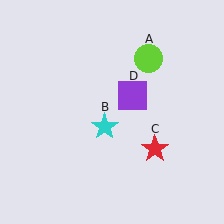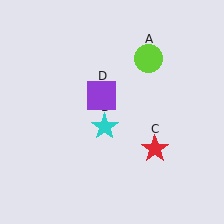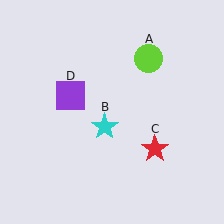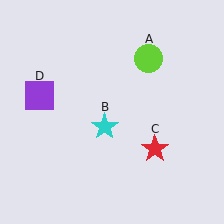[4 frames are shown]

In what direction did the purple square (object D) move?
The purple square (object D) moved left.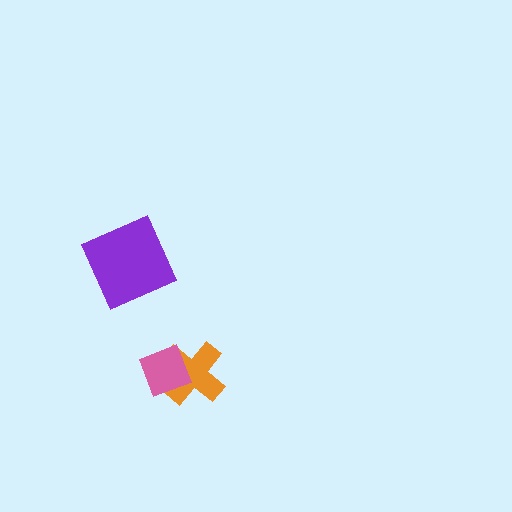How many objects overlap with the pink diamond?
1 object overlaps with the pink diamond.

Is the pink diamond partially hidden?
No, no other shape covers it.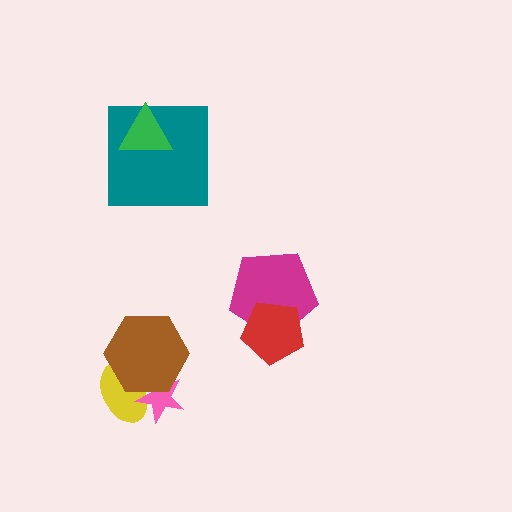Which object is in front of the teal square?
The green triangle is in front of the teal square.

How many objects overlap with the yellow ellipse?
2 objects overlap with the yellow ellipse.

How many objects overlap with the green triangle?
1 object overlaps with the green triangle.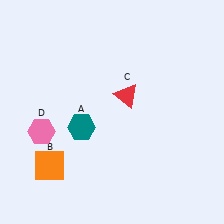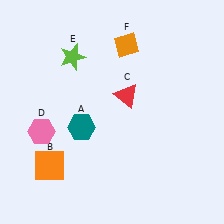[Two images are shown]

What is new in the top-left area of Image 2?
A lime star (E) was added in the top-left area of Image 2.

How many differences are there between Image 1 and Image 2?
There are 2 differences between the two images.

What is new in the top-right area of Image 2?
An orange diamond (F) was added in the top-right area of Image 2.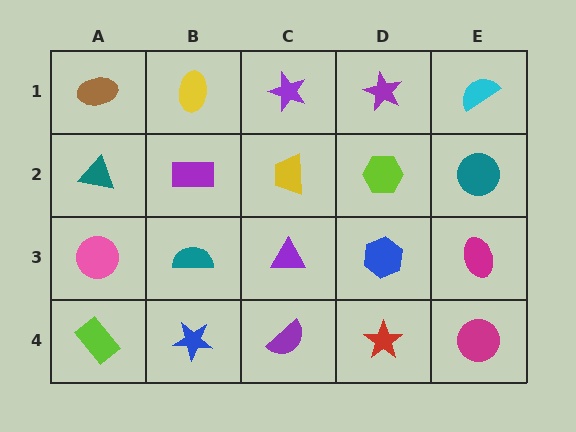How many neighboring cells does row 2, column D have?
4.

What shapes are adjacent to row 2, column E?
A cyan semicircle (row 1, column E), a magenta ellipse (row 3, column E), a lime hexagon (row 2, column D).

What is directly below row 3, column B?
A blue star.